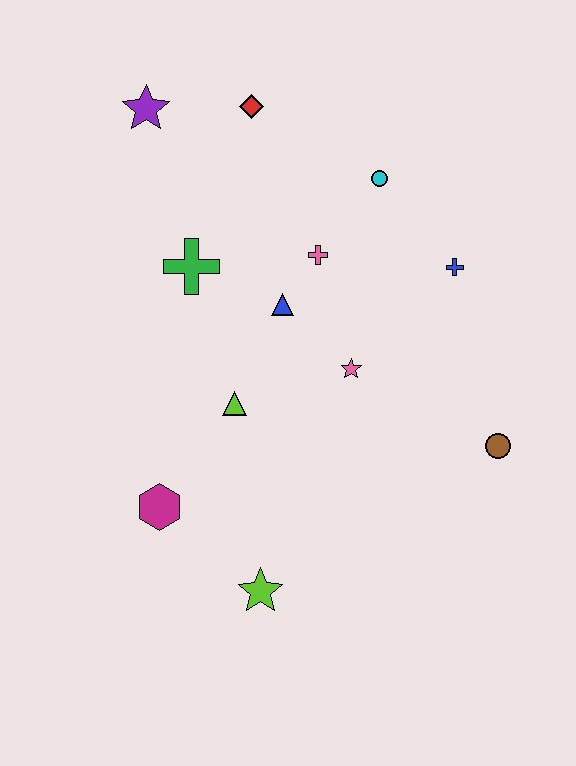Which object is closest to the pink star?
The blue triangle is closest to the pink star.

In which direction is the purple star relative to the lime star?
The purple star is above the lime star.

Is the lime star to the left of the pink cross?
Yes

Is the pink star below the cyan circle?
Yes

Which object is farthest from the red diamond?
The lime star is farthest from the red diamond.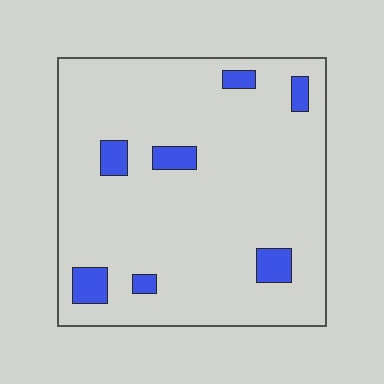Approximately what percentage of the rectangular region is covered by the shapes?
Approximately 10%.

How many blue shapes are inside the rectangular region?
7.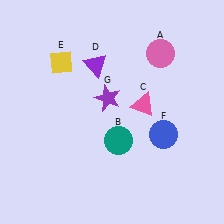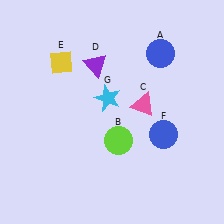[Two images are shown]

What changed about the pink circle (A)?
In Image 1, A is pink. In Image 2, it changed to blue.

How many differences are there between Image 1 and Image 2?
There are 3 differences between the two images.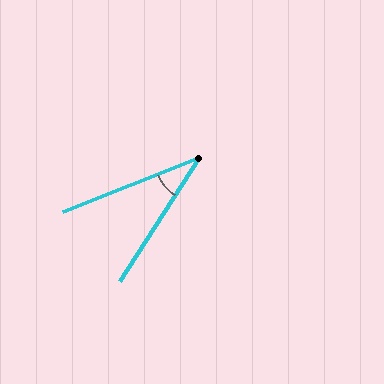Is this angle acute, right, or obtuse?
It is acute.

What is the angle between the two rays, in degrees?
Approximately 36 degrees.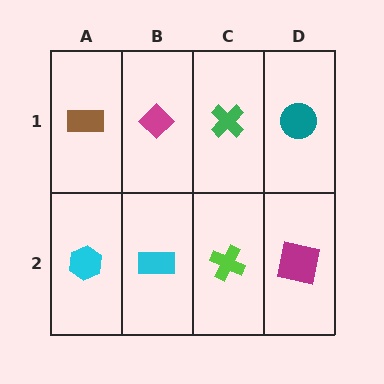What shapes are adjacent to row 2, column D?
A teal circle (row 1, column D), a lime cross (row 2, column C).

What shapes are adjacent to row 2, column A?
A brown rectangle (row 1, column A), a cyan rectangle (row 2, column B).